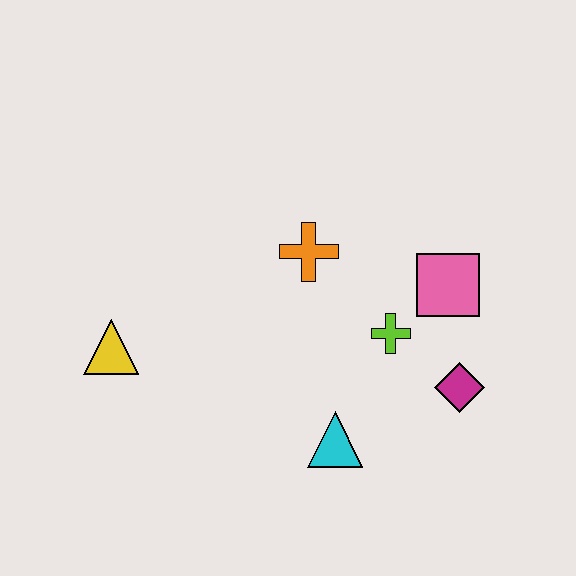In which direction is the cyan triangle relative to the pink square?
The cyan triangle is below the pink square.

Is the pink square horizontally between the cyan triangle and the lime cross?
No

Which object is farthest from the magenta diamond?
The yellow triangle is farthest from the magenta diamond.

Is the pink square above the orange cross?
No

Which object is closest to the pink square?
The lime cross is closest to the pink square.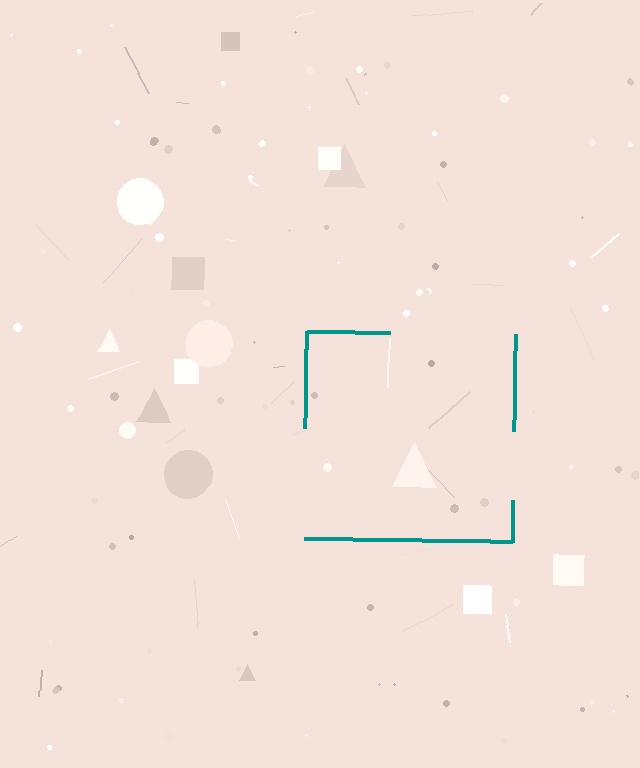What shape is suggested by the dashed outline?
The dashed outline suggests a square.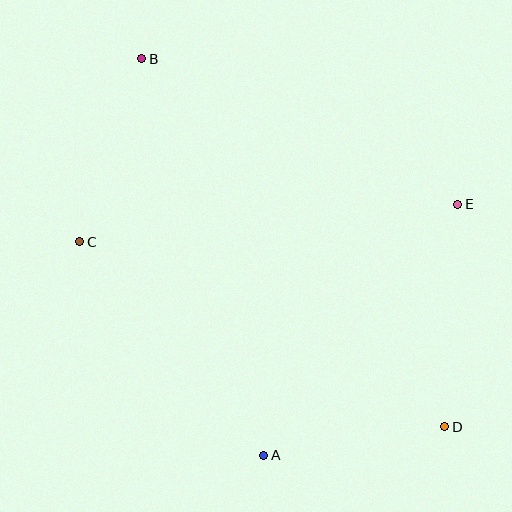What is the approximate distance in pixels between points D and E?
The distance between D and E is approximately 223 pixels.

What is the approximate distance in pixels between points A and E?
The distance between A and E is approximately 317 pixels.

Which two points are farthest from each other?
Points B and D are farthest from each other.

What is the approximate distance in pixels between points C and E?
The distance between C and E is approximately 380 pixels.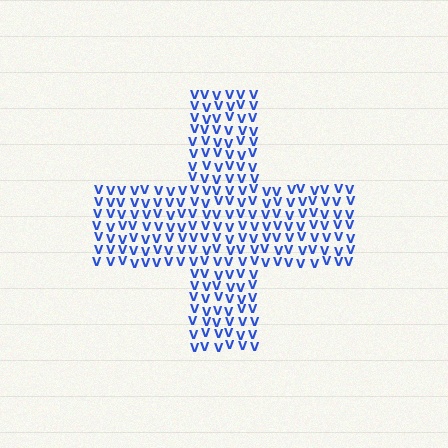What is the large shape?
The large shape is a cross.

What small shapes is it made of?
It is made of small letter V's.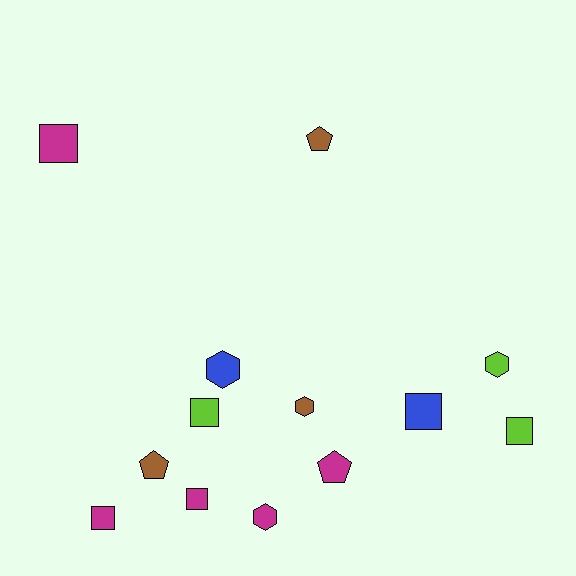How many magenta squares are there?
There are 3 magenta squares.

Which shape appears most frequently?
Square, with 6 objects.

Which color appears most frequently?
Magenta, with 5 objects.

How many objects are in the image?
There are 13 objects.